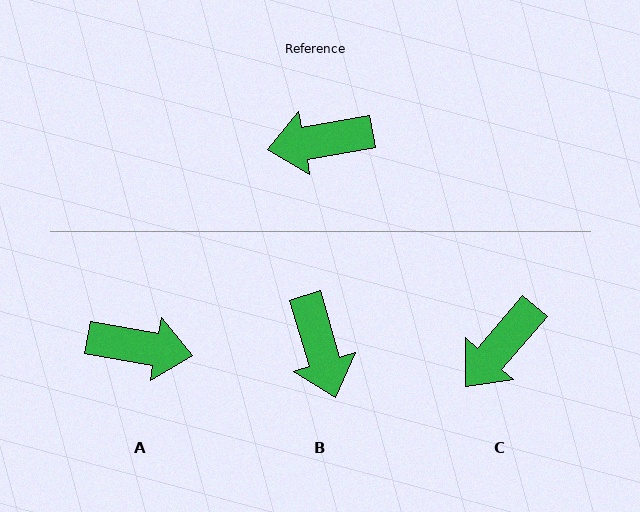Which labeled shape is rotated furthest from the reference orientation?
A, about 160 degrees away.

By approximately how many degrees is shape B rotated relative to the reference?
Approximately 96 degrees counter-clockwise.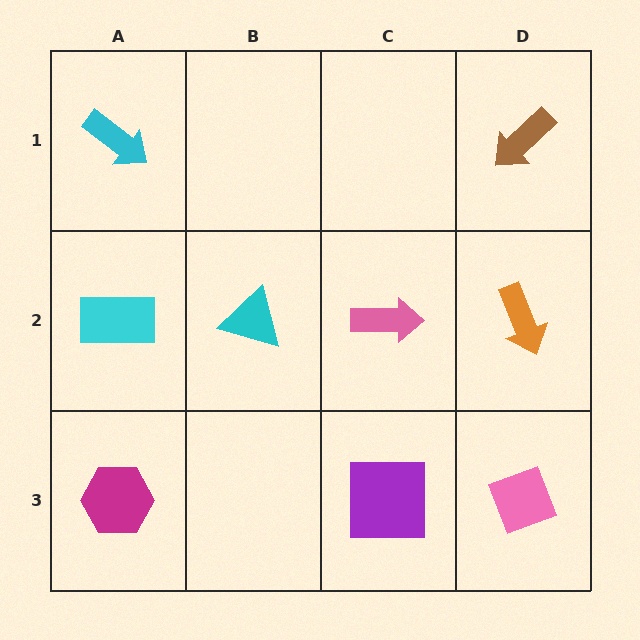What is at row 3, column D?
A pink diamond.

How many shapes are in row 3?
3 shapes.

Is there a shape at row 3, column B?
No, that cell is empty.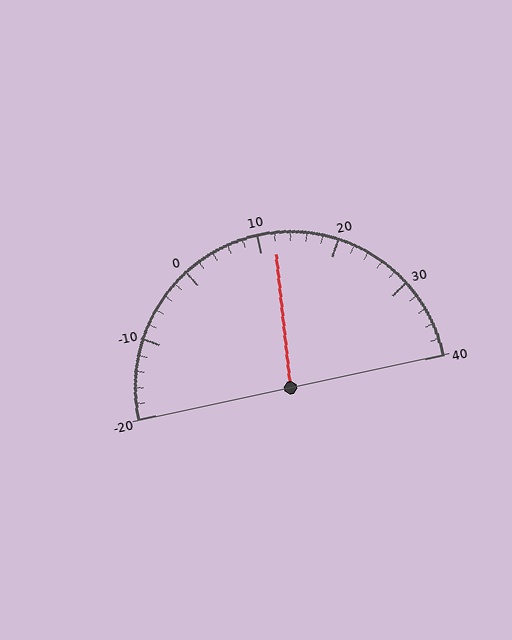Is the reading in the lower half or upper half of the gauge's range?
The reading is in the upper half of the range (-20 to 40).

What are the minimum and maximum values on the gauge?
The gauge ranges from -20 to 40.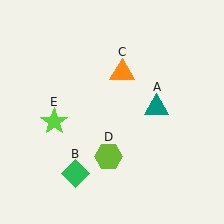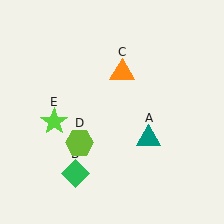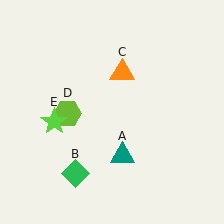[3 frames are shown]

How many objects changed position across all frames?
2 objects changed position: teal triangle (object A), lime hexagon (object D).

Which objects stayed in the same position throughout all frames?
Green diamond (object B) and orange triangle (object C) and lime star (object E) remained stationary.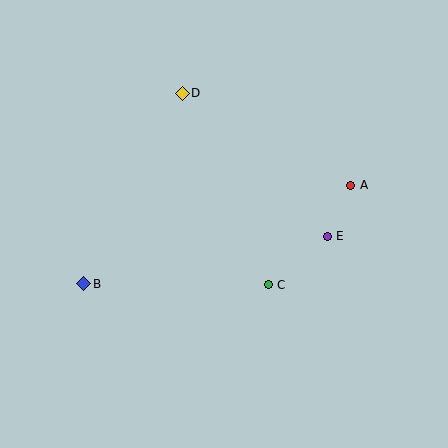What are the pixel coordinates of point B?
Point B is at (84, 284).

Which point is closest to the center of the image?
Point C at (268, 285) is closest to the center.